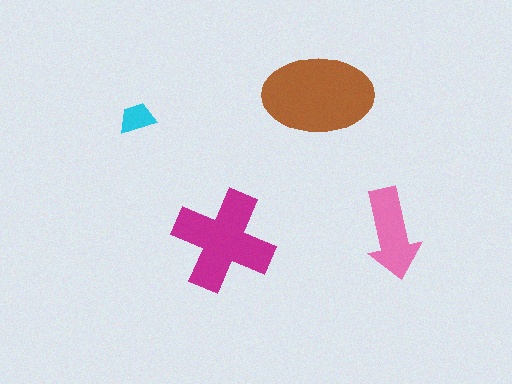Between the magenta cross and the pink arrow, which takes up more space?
The magenta cross.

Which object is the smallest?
The cyan trapezoid.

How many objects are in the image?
There are 4 objects in the image.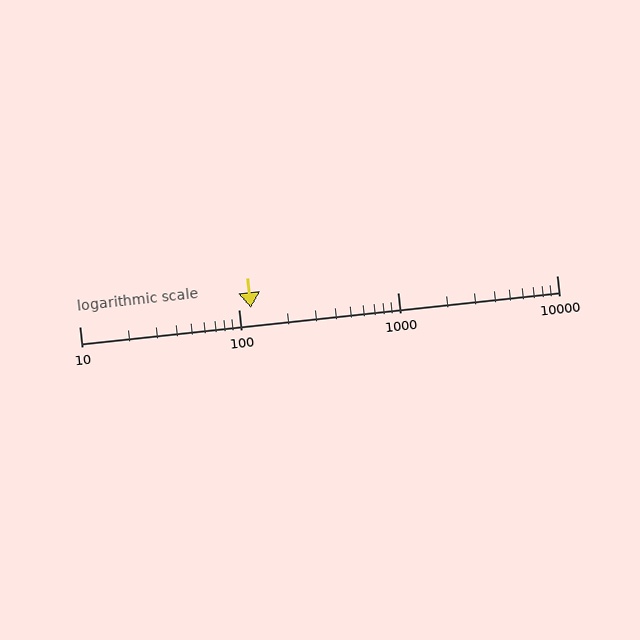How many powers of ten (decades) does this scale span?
The scale spans 3 decades, from 10 to 10000.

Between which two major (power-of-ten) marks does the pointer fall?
The pointer is between 100 and 1000.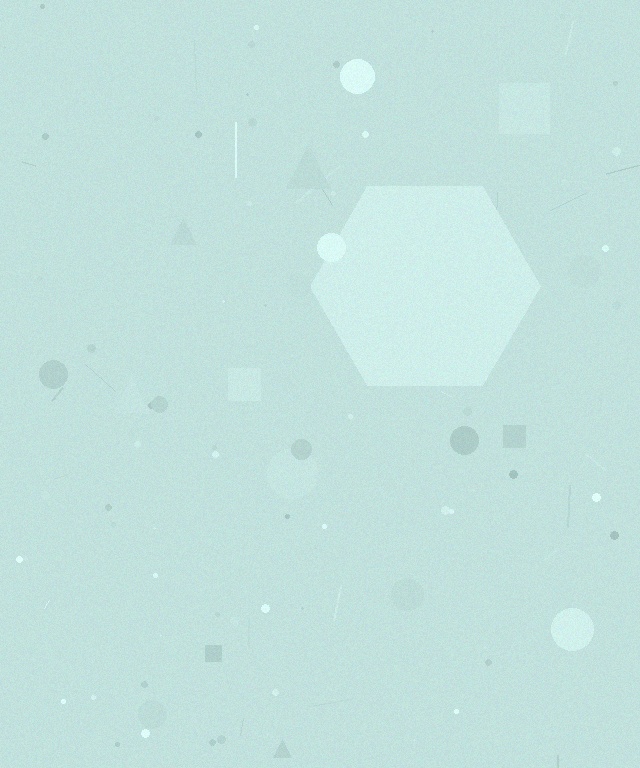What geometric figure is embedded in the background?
A hexagon is embedded in the background.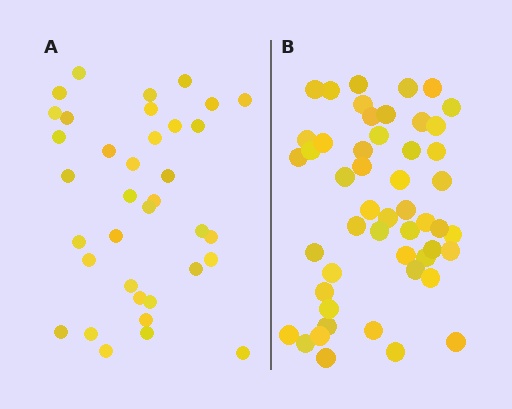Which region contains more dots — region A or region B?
Region B (the right region) has more dots.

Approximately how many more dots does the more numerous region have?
Region B has approximately 15 more dots than region A.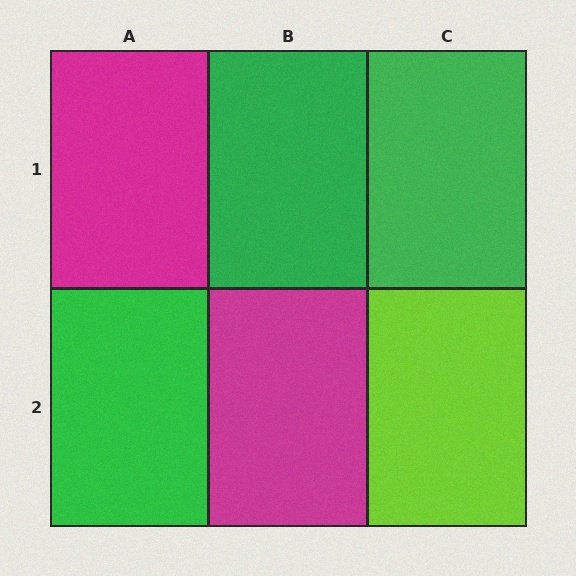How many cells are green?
3 cells are green.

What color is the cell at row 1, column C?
Green.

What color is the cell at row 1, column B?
Green.